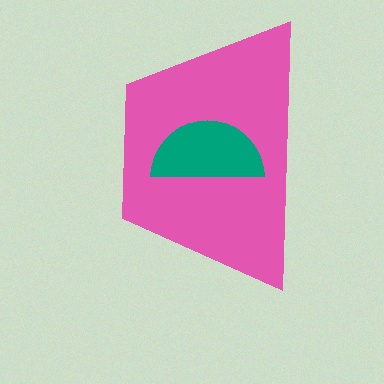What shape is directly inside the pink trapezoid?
The teal semicircle.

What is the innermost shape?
The teal semicircle.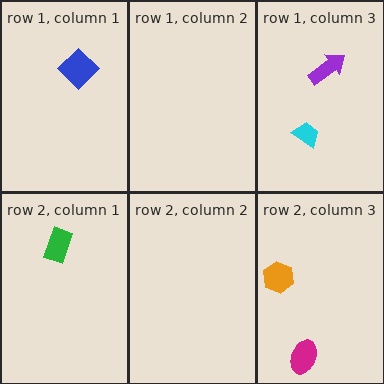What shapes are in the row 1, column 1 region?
The blue diamond.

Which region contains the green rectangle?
The row 2, column 1 region.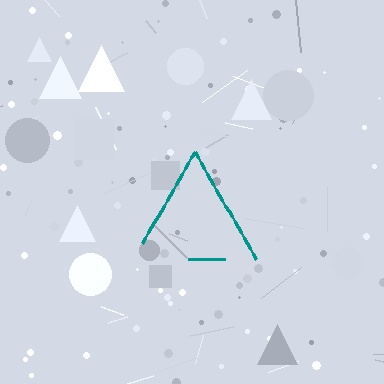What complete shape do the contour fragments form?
The contour fragments form a triangle.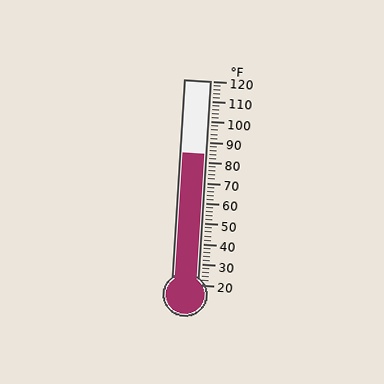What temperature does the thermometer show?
The thermometer shows approximately 84°F.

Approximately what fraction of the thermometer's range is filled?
The thermometer is filled to approximately 65% of its range.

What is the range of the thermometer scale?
The thermometer scale ranges from 20°F to 120°F.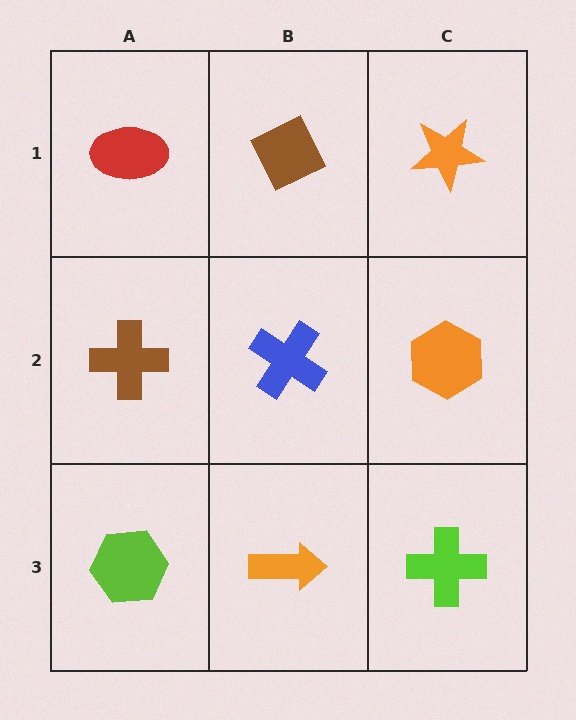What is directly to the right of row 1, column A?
A brown diamond.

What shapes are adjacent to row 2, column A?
A red ellipse (row 1, column A), a lime hexagon (row 3, column A), a blue cross (row 2, column B).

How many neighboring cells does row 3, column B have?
3.